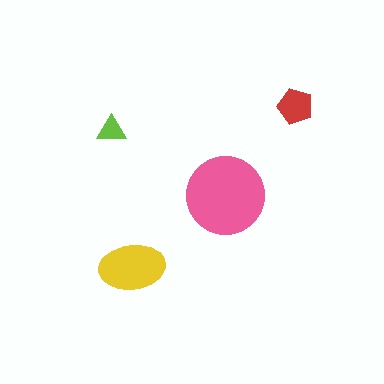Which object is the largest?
The pink circle.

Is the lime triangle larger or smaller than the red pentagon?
Smaller.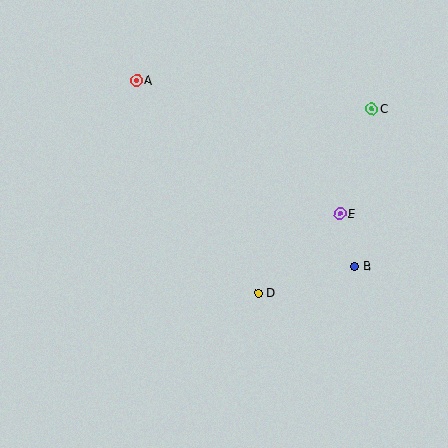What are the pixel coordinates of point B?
Point B is at (355, 266).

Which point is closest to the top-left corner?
Point A is closest to the top-left corner.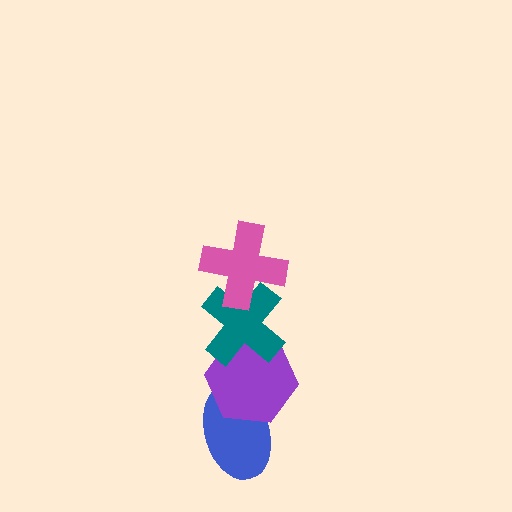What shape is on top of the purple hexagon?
The teal cross is on top of the purple hexagon.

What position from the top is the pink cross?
The pink cross is 1st from the top.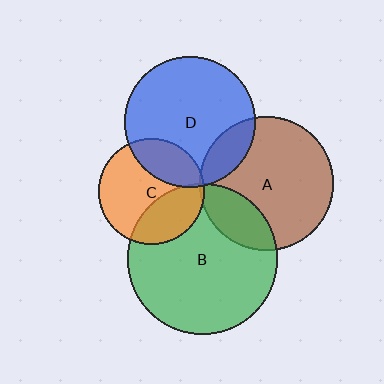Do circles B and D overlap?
Yes.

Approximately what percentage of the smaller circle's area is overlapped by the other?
Approximately 5%.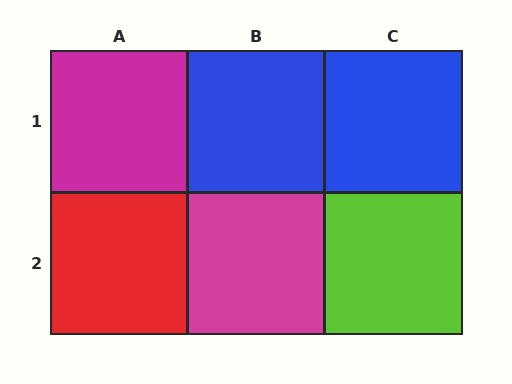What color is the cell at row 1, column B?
Blue.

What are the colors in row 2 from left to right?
Red, magenta, lime.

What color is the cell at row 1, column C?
Blue.